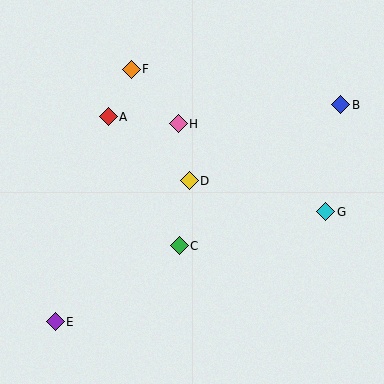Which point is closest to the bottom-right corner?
Point G is closest to the bottom-right corner.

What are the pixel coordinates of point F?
Point F is at (131, 69).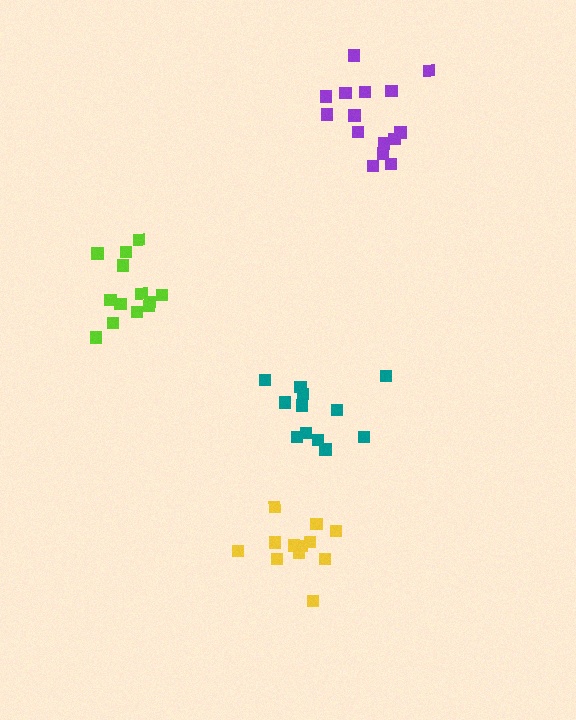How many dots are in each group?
Group 1: 12 dots, Group 2: 15 dots, Group 3: 13 dots, Group 4: 12 dots (52 total).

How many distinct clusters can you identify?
There are 4 distinct clusters.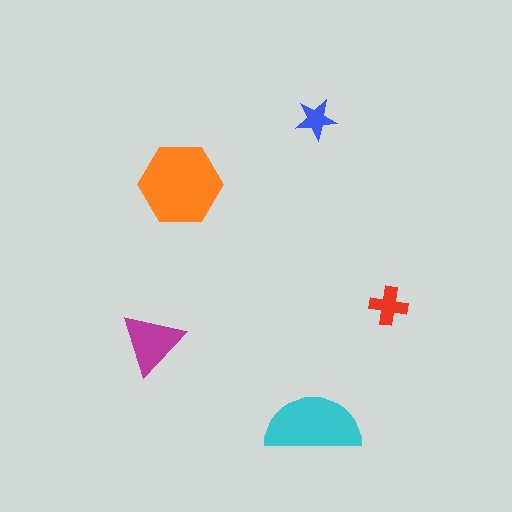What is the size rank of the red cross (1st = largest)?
4th.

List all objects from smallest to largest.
The blue star, the red cross, the magenta triangle, the cyan semicircle, the orange hexagon.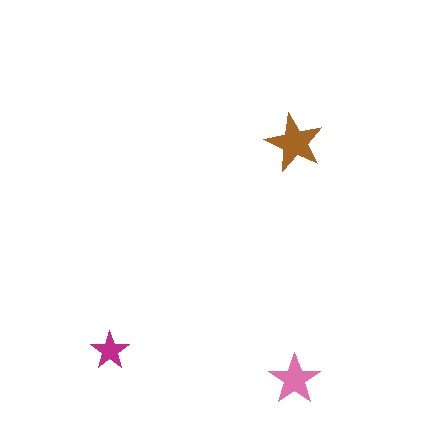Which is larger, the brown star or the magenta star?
The brown one.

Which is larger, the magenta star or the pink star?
The pink one.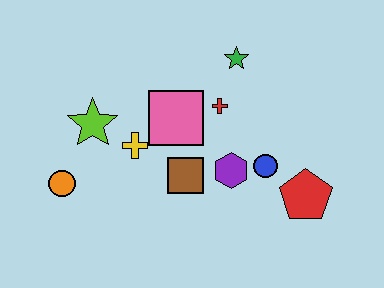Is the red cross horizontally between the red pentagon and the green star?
No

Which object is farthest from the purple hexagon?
The orange circle is farthest from the purple hexagon.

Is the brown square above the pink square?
No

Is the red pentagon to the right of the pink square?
Yes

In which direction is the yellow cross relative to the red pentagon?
The yellow cross is to the left of the red pentagon.